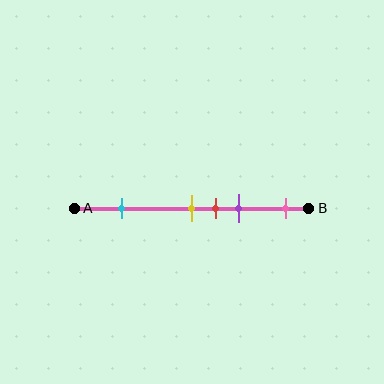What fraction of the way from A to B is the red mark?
The red mark is approximately 60% (0.6) of the way from A to B.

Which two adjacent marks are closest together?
The yellow and red marks are the closest adjacent pair.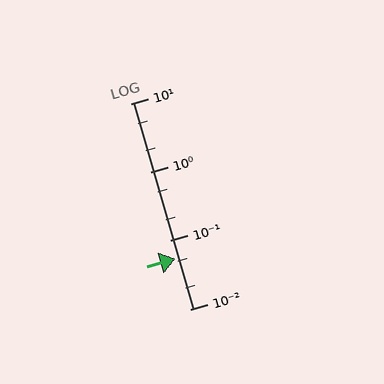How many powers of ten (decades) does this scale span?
The scale spans 3 decades, from 0.01 to 10.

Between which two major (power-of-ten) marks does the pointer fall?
The pointer is between 0.01 and 0.1.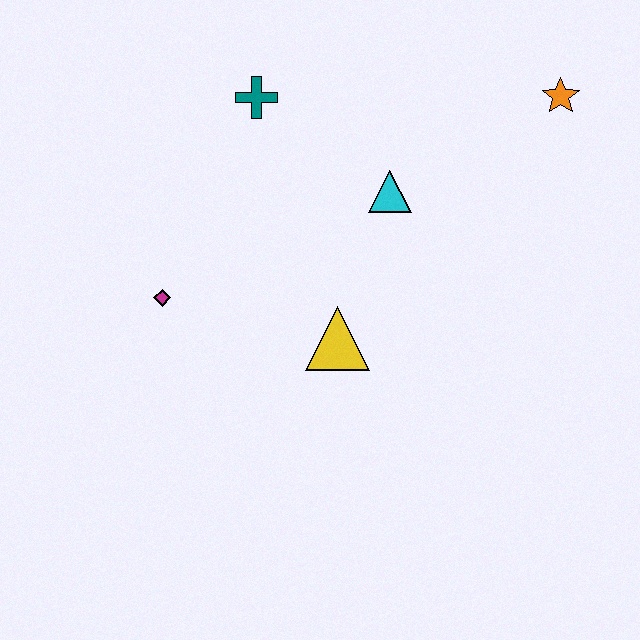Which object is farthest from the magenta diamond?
The orange star is farthest from the magenta diamond.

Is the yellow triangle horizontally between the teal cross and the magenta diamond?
No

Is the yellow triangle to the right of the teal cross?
Yes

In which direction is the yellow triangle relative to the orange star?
The yellow triangle is below the orange star.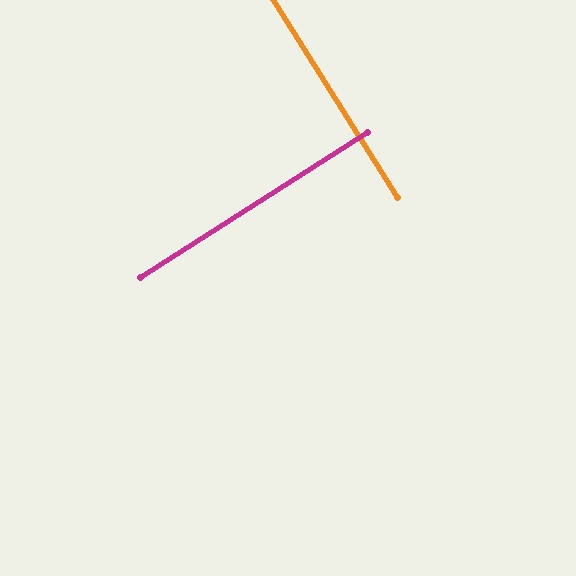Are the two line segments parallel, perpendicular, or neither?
Perpendicular — they meet at approximately 90°.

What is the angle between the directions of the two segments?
Approximately 90 degrees.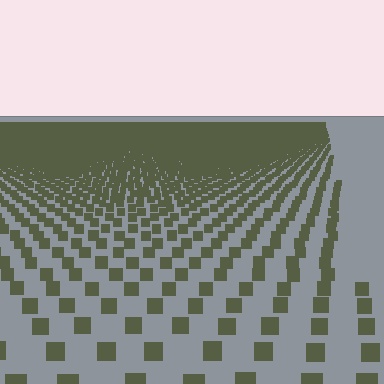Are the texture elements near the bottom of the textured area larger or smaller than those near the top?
Larger. Near the bottom, elements are closer to the viewer and appear at a bigger on-screen size.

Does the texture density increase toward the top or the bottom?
Density increases toward the top.